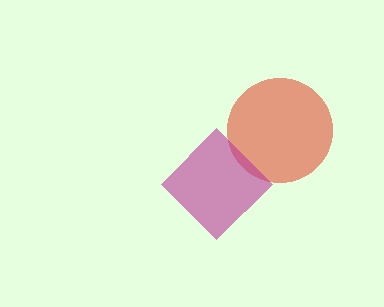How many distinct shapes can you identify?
There are 2 distinct shapes: a red circle, a magenta diamond.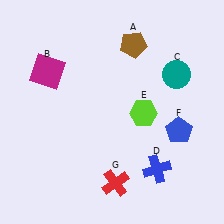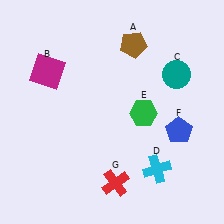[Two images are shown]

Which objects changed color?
D changed from blue to cyan. E changed from lime to green.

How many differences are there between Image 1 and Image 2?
There are 2 differences between the two images.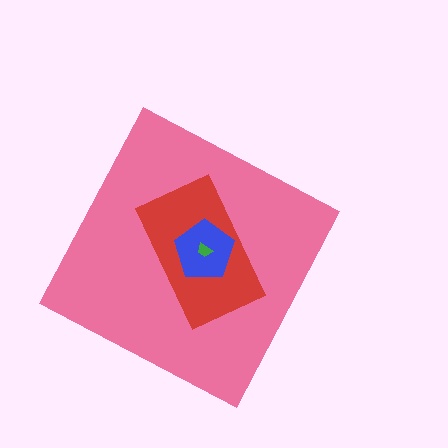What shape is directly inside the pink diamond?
The red rectangle.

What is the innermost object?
The green trapezoid.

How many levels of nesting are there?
4.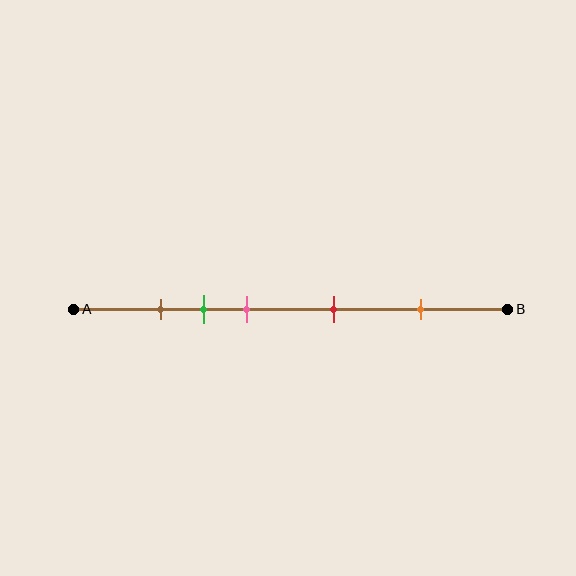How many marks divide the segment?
There are 5 marks dividing the segment.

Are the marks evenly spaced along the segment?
No, the marks are not evenly spaced.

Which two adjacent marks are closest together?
The brown and green marks are the closest adjacent pair.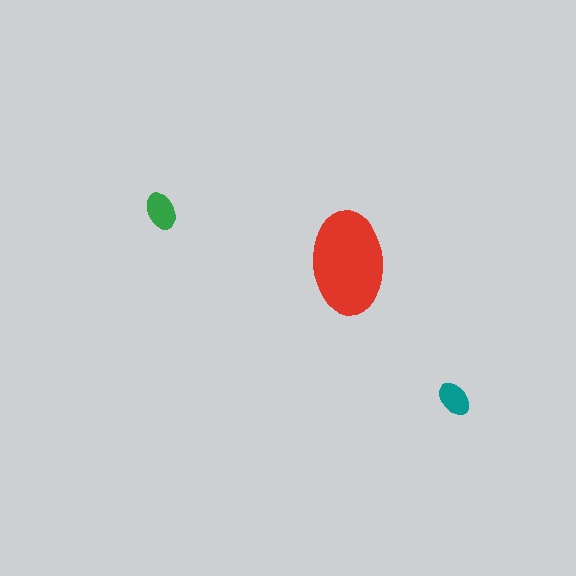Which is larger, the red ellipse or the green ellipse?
The red one.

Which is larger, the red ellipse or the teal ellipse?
The red one.